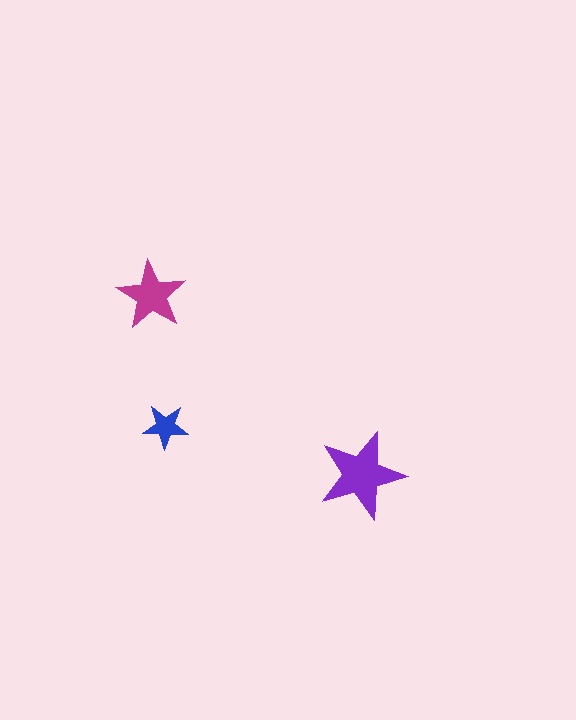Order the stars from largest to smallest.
the purple one, the magenta one, the blue one.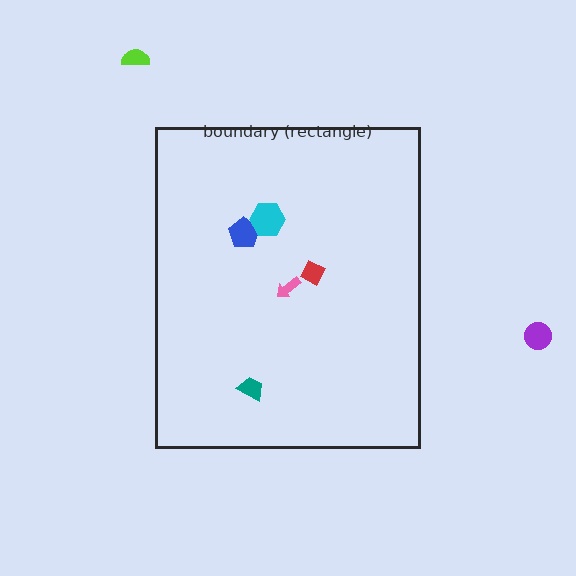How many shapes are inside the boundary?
5 inside, 2 outside.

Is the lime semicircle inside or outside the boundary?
Outside.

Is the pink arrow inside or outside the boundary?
Inside.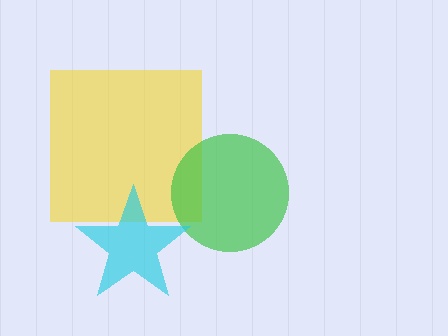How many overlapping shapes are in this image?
There are 3 overlapping shapes in the image.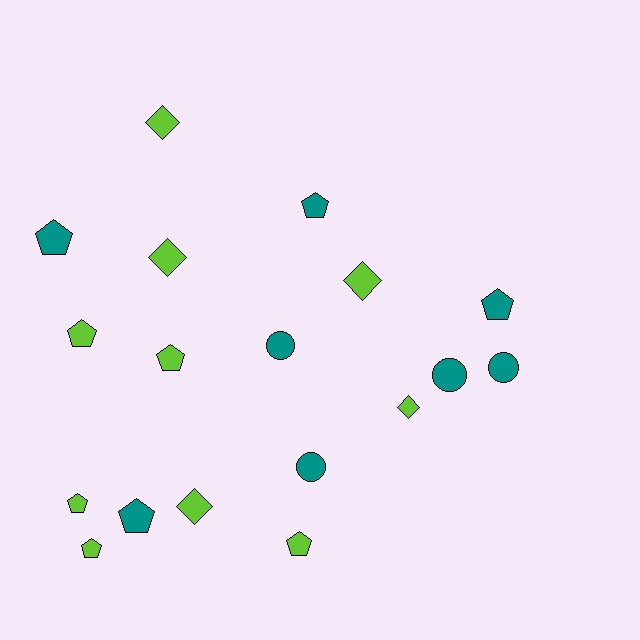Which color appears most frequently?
Lime, with 10 objects.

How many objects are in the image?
There are 18 objects.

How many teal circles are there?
There are 4 teal circles.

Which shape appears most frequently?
Pentagon, with 9 objects.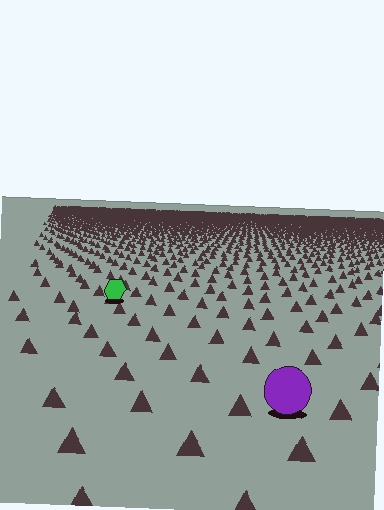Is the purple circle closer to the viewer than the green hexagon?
Yes. The purple circle is closer — you can tell from the texture gradient: the ground texture is coarser near it.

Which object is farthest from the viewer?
The green hexagon is farthest from the viewer. It appears smaller and the ground texture around it is denser.